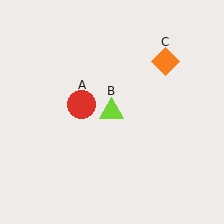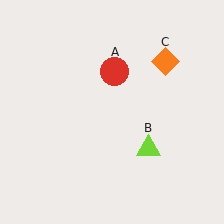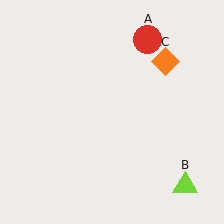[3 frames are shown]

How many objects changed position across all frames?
2 objects changed position: red circle (object A), lime triangle (object B).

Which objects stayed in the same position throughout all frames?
Orange diamond (object C) remained stationary.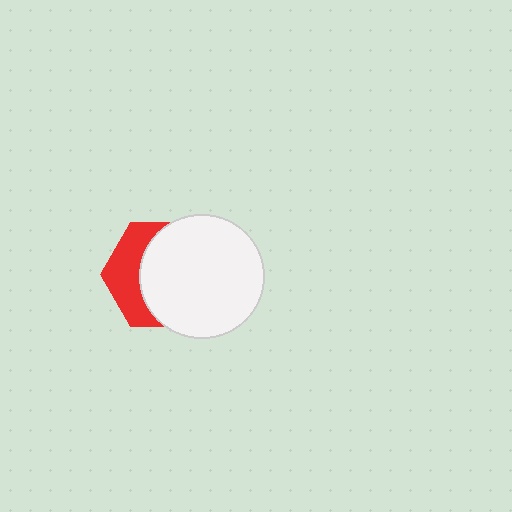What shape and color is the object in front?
The object in front is a white circle.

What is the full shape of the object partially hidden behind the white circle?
The partially hidden object is a red hexagon.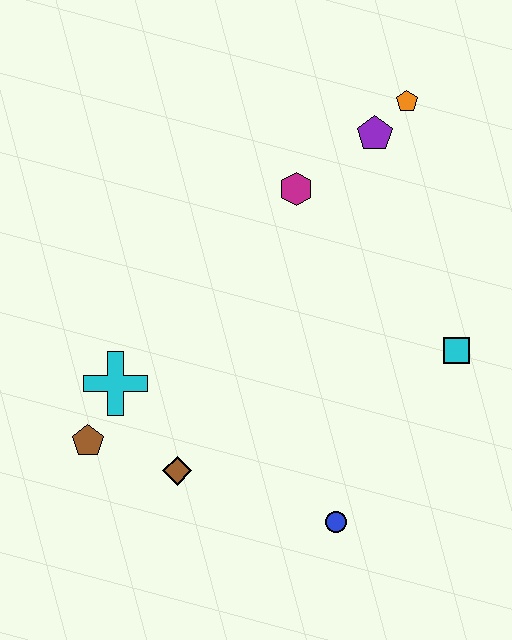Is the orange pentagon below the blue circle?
No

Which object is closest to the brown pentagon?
The cyan cross is closest to the brown pentagon.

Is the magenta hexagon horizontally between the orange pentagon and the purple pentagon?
No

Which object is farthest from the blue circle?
The orange pentagon is farthest from the blue circle.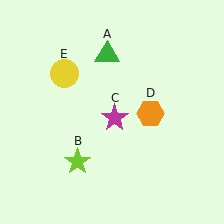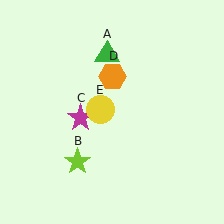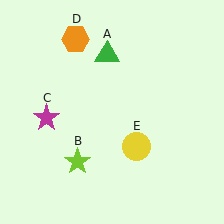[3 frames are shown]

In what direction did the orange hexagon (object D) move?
The orange hexagon (object D) moved up and to the left.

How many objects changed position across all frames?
3 objects changed position: magenta star (object C), orange hexagon (object D), yellow circle (object E).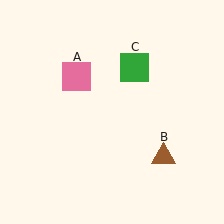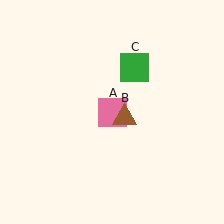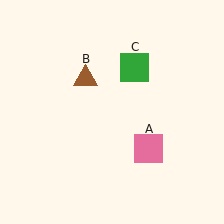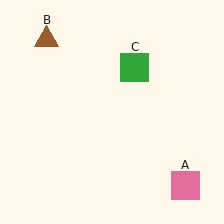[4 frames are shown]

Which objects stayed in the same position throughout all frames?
Green square (object C) remained stationary.